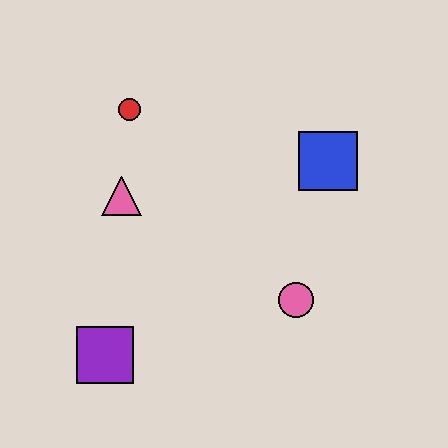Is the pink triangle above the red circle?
No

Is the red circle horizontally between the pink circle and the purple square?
Yes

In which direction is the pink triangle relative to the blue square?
The pink triangle is to the left of the blue square.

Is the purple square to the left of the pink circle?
Yes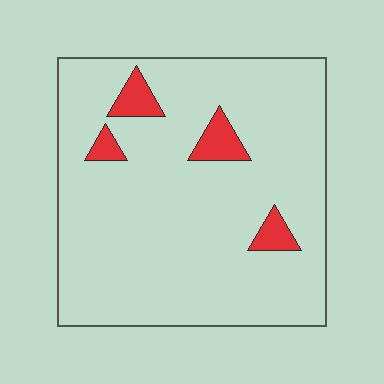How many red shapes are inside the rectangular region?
4.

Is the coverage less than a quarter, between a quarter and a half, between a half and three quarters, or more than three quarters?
Less than a quarter.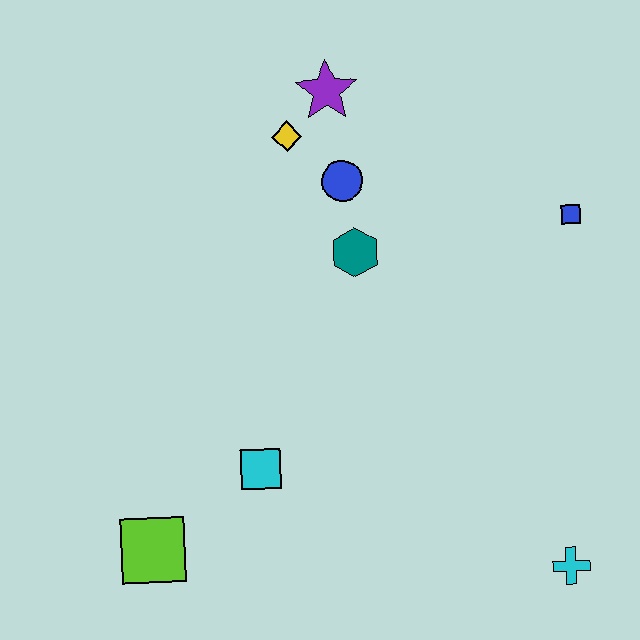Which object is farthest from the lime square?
The blue square is farthest from the lime square.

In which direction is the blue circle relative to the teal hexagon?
The blue circle is above the teal hexagon.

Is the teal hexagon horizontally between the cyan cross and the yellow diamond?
Yes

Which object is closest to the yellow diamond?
The purple star is closest to the yellow diamond.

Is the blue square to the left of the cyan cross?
No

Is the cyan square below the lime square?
No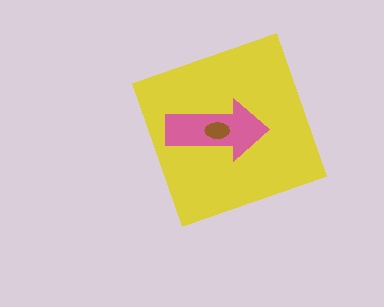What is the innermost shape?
The brown ellipse.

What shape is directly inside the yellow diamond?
The pink arrow.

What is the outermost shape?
The yellow diamond.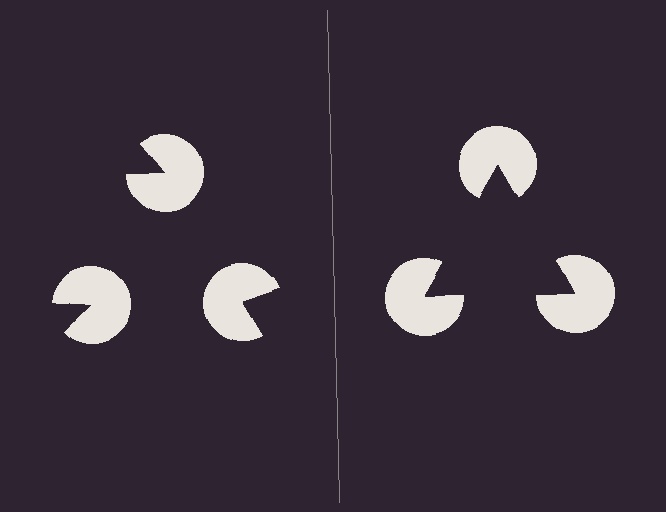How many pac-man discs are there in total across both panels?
6 — 3 on each side.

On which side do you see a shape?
An illusory triangle appears on the right side. On the left side the wedge cuts are rotated, so no coherent shape forms.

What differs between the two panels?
The pac-man discs are positioned identically on both sides; only the wedge orientations differ. On the right they align to a triangle; on the left they are misaligned.